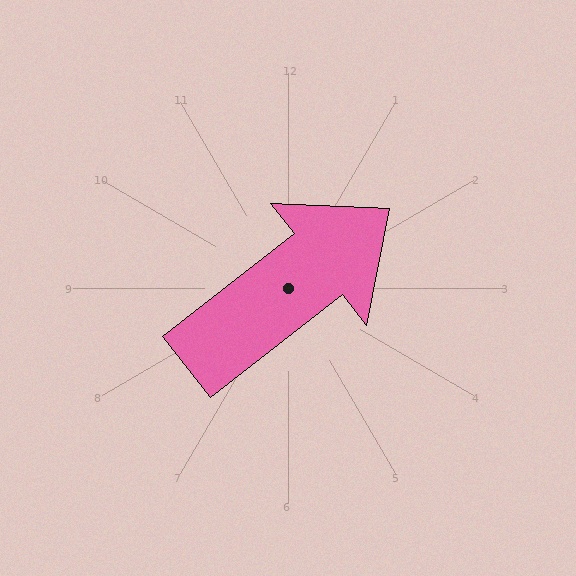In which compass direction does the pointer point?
Northeast.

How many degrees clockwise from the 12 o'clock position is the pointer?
Approximately 52 degrees.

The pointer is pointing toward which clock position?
Roughly 2 o'clock.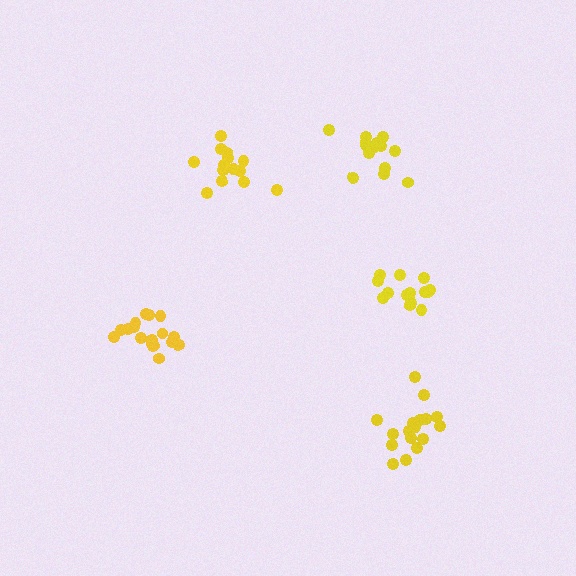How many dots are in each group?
Group 1: 14 dots, Group 2: 15 dots, Group 3: 17 dots, Group 4: 17 dots, Group 5: 15 dots (78 total).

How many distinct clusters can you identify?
There are 5 distinct clusters.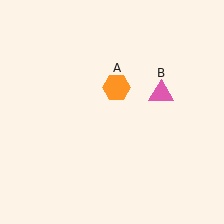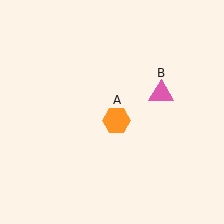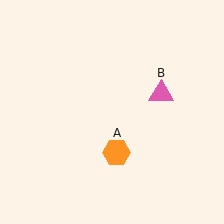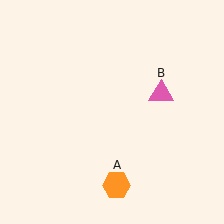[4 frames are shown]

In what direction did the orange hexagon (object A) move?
The orange hexagon (object A) moved down.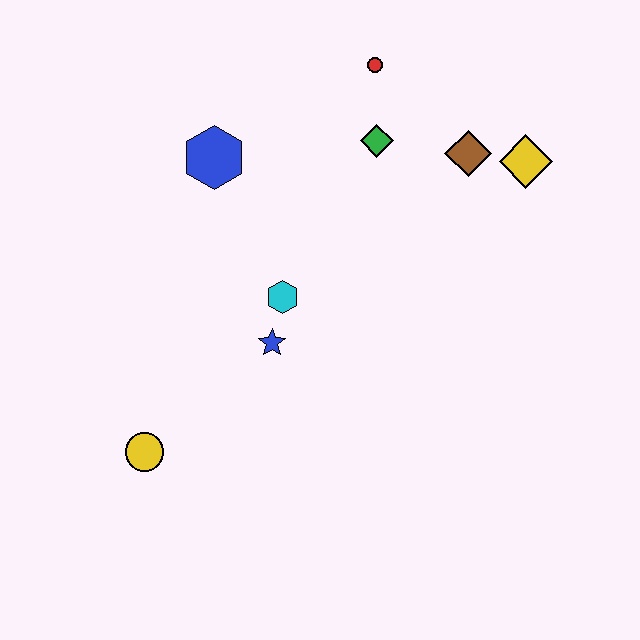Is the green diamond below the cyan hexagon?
No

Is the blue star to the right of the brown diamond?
No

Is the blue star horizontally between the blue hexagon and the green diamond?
Yes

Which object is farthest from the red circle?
The yellow circle is farthest from the red circle.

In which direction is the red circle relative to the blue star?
The red circle is above the blue star.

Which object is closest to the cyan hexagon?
The blue star is closest to the cyan hexagon.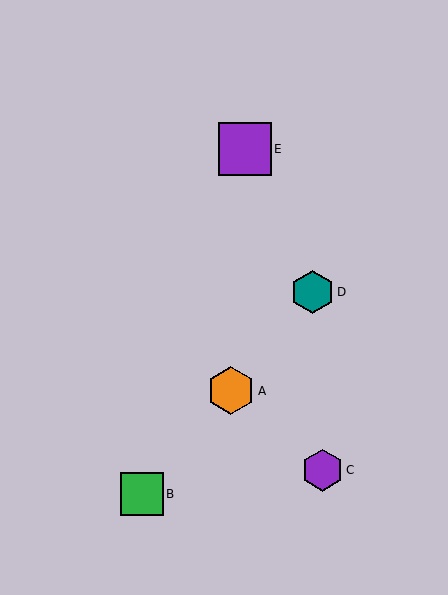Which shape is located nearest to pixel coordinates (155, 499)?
The green square (labeled B) at (142, 494) is nearest to that location.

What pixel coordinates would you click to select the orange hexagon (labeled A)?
Click at (231, 391) to select the orange hexagon A.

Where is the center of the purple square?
The center of the purple square is at (245, 149).